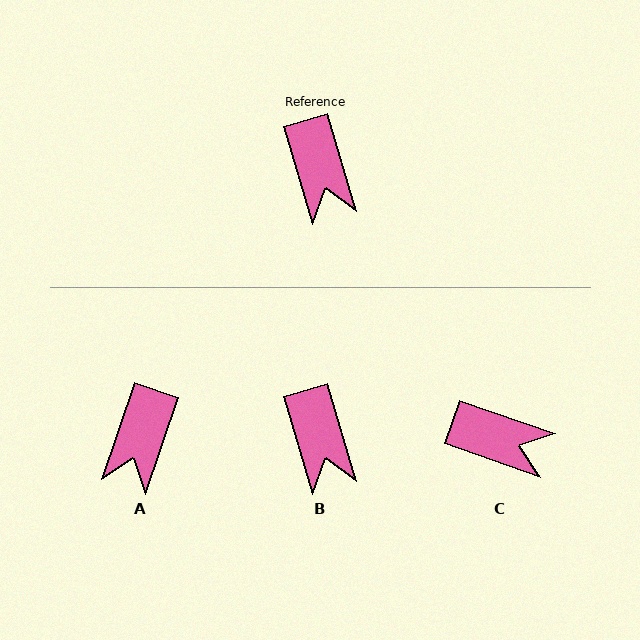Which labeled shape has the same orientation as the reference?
B.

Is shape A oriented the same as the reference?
No, it is off by about 35 degrees.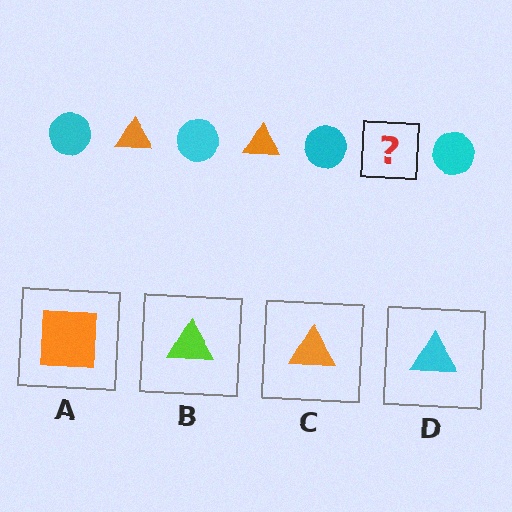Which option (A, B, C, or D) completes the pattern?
C.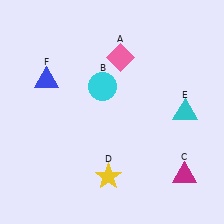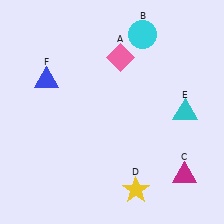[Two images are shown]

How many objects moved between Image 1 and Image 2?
2 objects moved between the two images.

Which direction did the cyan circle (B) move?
The cyan circle (B) moved up.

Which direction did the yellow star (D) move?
The yellow star (D) moved right.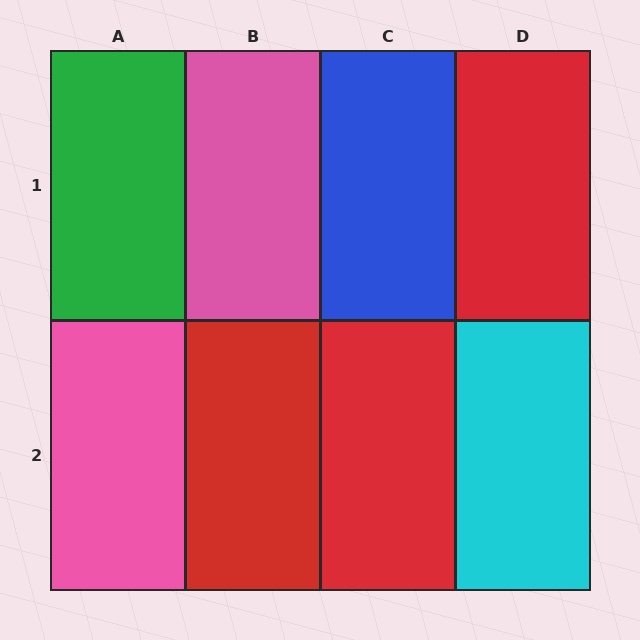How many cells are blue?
1 cell is blue.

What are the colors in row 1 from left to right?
Green, pink, blue, red.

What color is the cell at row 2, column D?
Cyan.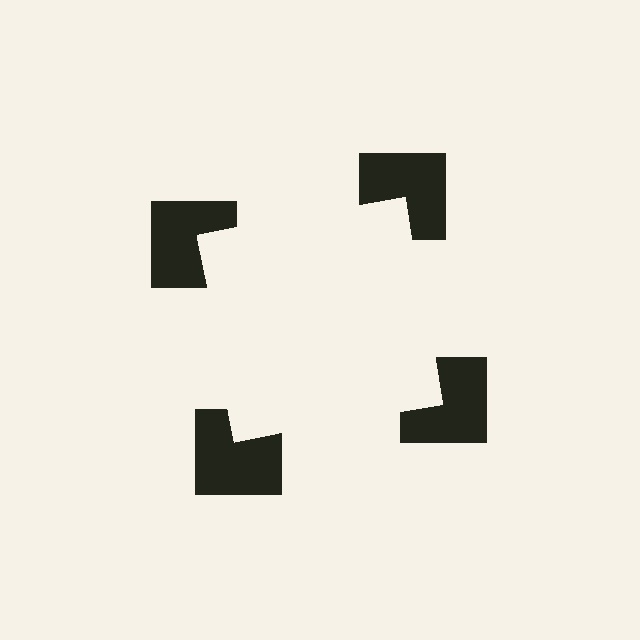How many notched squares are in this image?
There are 4 — one at each vertex of the illusory square.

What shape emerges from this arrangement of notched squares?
An illusory square — its edges are inferred from the aligned wedge cuts in the notched squares, not physically drawn.